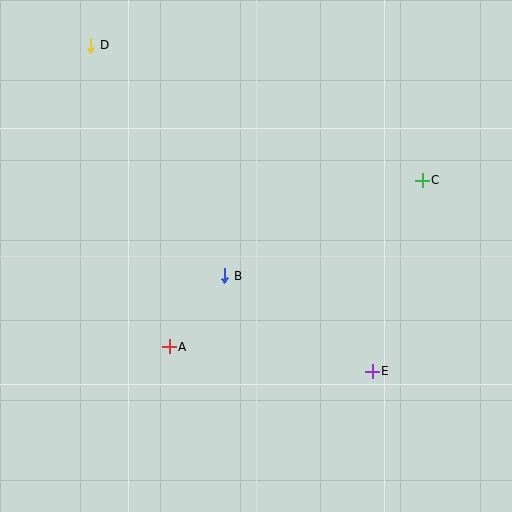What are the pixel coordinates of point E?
Point E is at (372, 371).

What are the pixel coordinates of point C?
Point C is at (422, 180).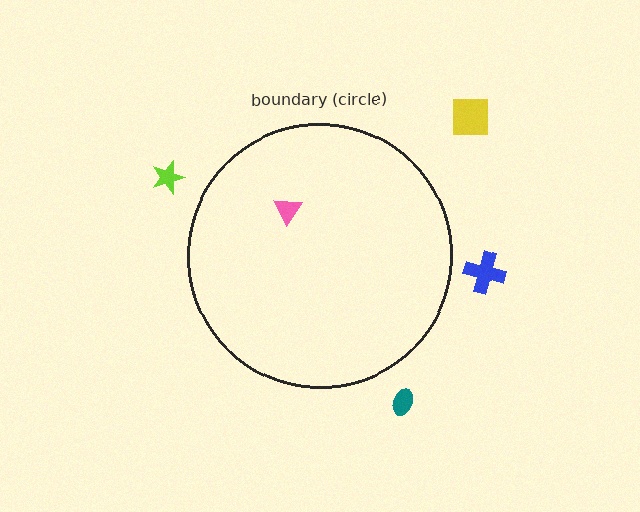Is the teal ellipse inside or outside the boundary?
Outside.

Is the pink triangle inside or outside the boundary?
Inside.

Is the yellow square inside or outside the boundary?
Outside.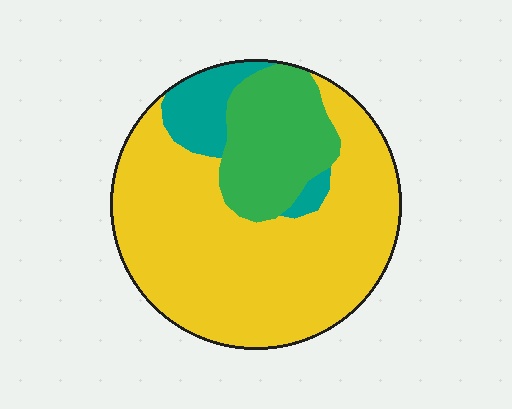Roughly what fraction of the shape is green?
Green covers 21% of the shape.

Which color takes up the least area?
Teal, at roughly 10%.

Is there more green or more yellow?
Yellow.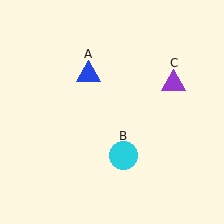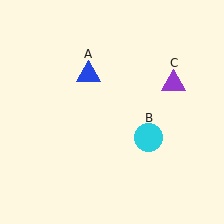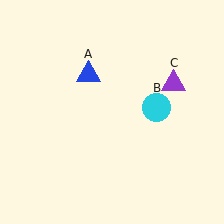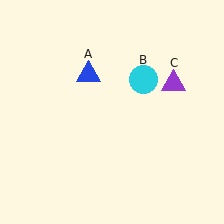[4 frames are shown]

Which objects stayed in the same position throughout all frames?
Blue triangle (object A) and purple triangle (object C) remained stationary.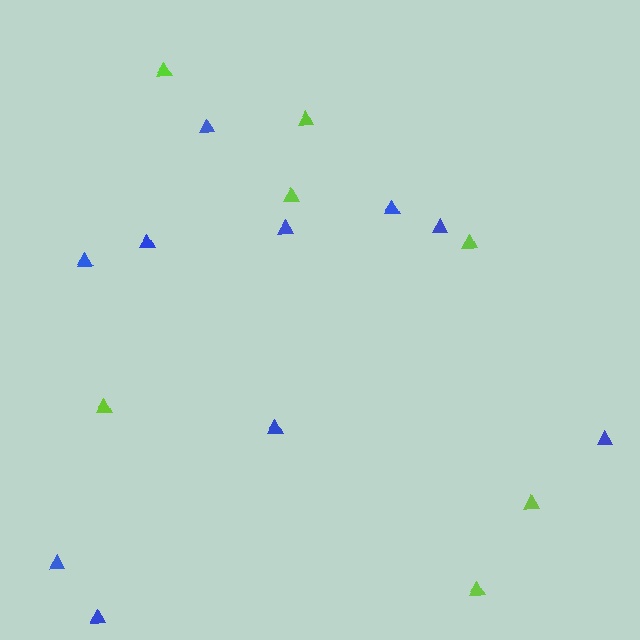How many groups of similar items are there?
There are 2 groups: one group of blue triangles (10) and one group of lime triangles (7).